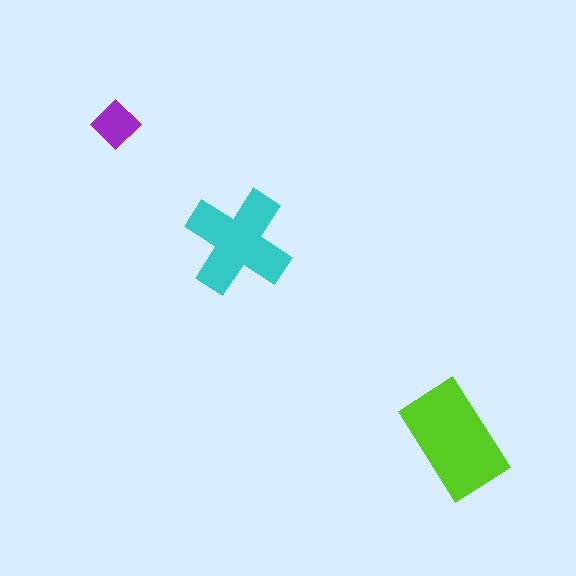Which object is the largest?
The lime rectangle.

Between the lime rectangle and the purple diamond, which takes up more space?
The lime rectangle.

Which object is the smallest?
The purple diamond.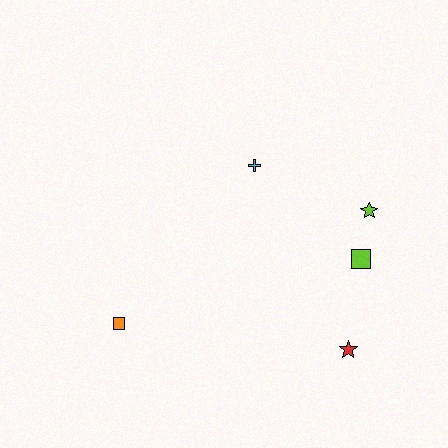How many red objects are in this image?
There is 1 red object.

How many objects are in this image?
There are 5 objects.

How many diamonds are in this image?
There are no diamonds.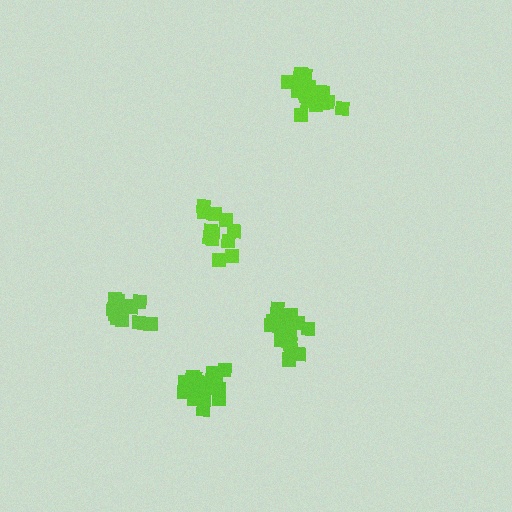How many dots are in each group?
Group 1: 16 dots, Group 2: 15 dots, Group 3: 18 dots, Group 4: 12 dots, Group 5: 18 dots (79 total).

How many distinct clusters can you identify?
There are 5 distinct clusters.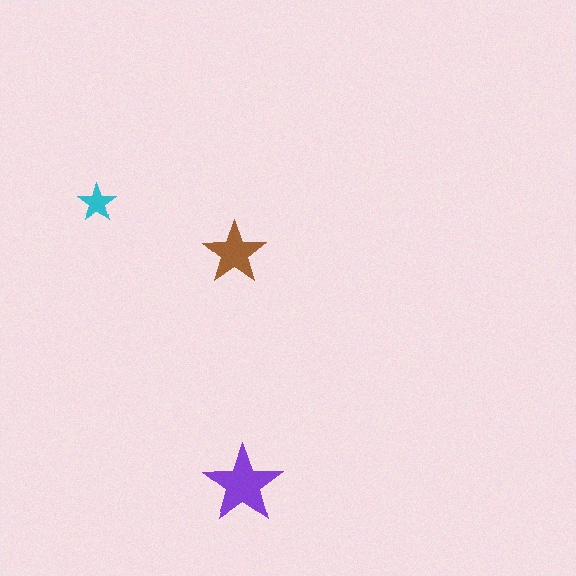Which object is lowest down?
The purple star is bottommost.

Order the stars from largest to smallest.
the purple one, the brown one, the cyan one.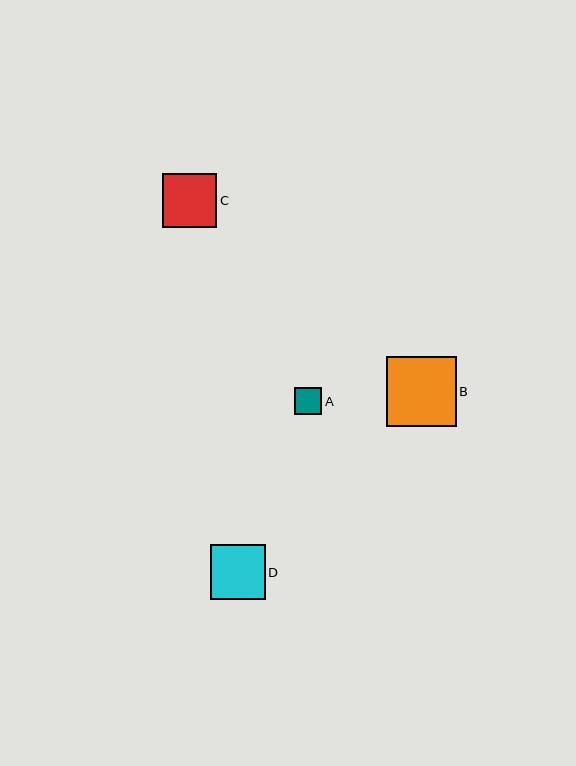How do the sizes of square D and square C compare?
Square D and square C are approximately the same size.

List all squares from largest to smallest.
From largest to smallest: B, D, C, A.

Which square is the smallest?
Square A is the smallest with a size of approximately 27 pixels.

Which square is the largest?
Square B is the largest with a size of approximately 70 pixels.